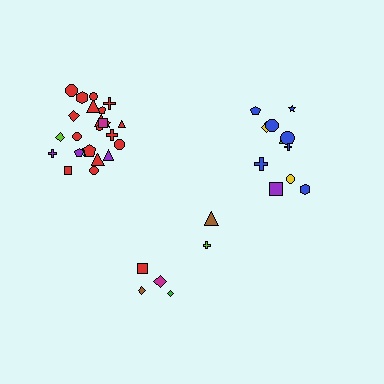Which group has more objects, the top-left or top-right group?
The top-left group.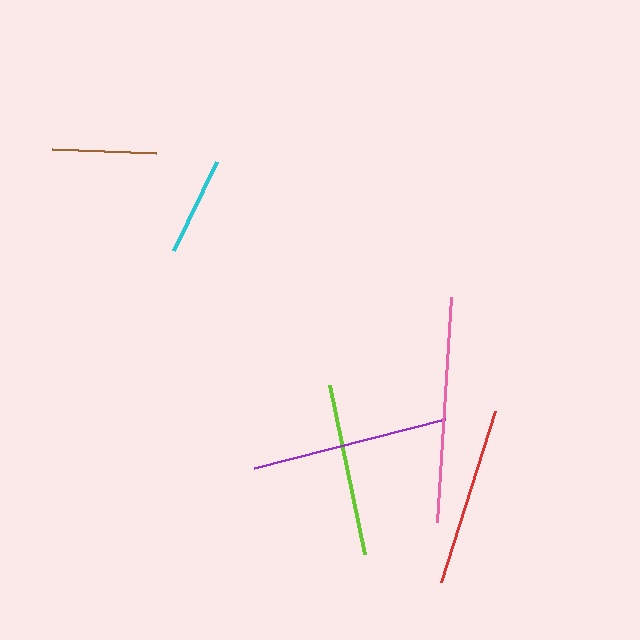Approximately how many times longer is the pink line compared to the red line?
The pink line is approximately 1.3 times the length of the red line.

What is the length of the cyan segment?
The cyan segment is approximately 99 pixels long.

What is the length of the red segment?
The red segment is approximately 179 pixels long.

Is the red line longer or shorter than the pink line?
The pink line is longer than the red line.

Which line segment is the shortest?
The cyan line is the shortest at approximately 99 pixels.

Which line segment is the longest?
The pink line is the longest at approximately 226 pixels.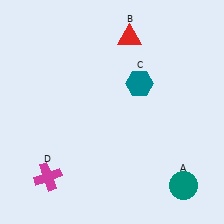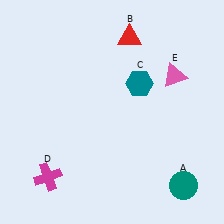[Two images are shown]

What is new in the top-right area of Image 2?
A pink triangle (E) was added in the top-right area of Image 2.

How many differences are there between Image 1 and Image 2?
There is 1 difference between the two images.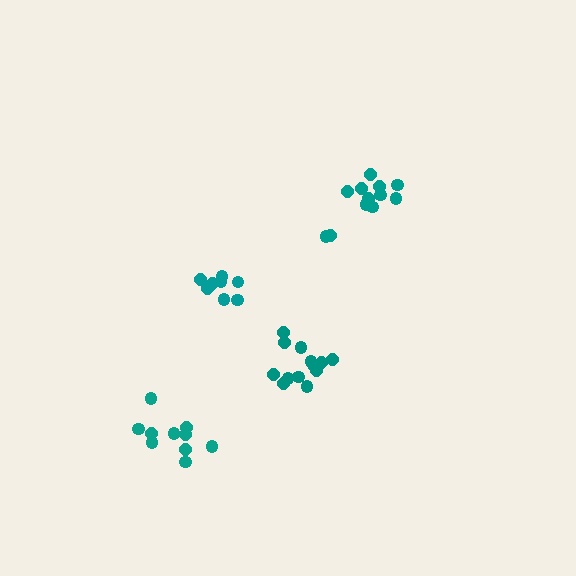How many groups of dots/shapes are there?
There are 4 groups.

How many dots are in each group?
Group 1: 10 dots, Group 2: 8 dots, Group 3: 13 dots, Group 4: 12 dots (43 total).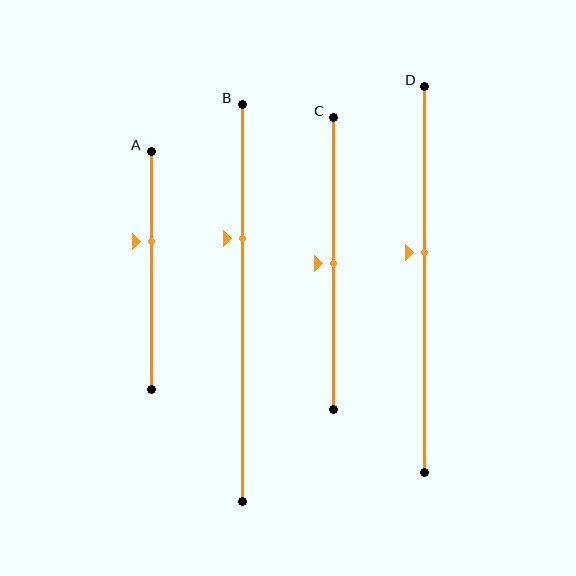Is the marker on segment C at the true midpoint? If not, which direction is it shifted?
Yes, the marker on segment C is at the true midpoint.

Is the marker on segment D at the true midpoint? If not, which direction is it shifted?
No, the marker on segment D is shifted upward by about 7% of the segment length.